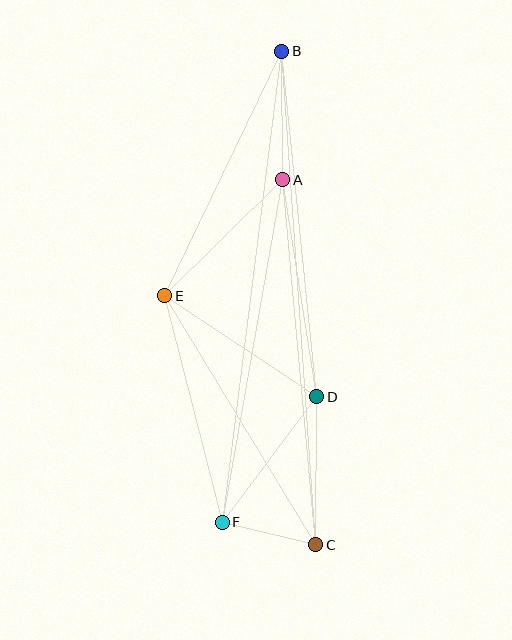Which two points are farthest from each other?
Points B and C are farthest from each other.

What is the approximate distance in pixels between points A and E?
The distance between A and E is approximately 165 pixels.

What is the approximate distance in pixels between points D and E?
The distance between D and E is approximately 182 pixels.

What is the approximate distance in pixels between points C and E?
The distance between C and E is approximately 291 pixels.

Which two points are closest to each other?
Points C and F are closest to each other.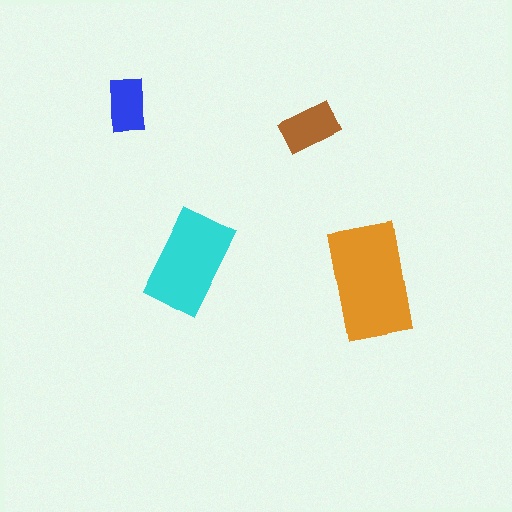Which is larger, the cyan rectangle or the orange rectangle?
The orange one.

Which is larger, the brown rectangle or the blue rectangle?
The brown one.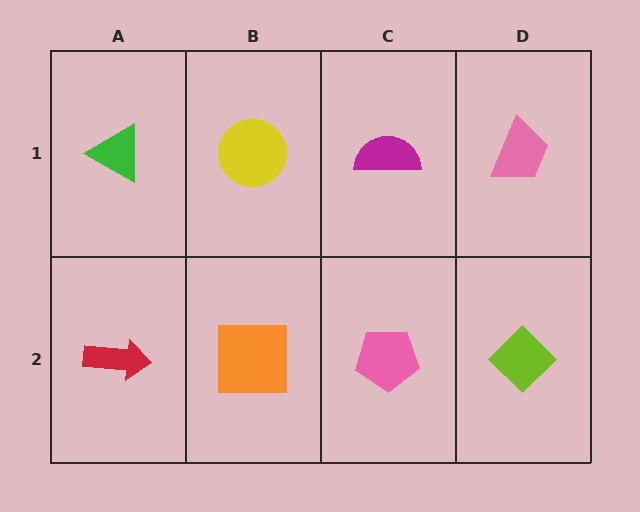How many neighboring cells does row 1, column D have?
2.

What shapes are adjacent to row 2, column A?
A green triangle (row 1, column A), an orange square (row 2, column B).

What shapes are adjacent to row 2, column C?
A magenta semicircle (row 1, column C), an orange square (row 2, column B), a lime diamond (row 2, column D).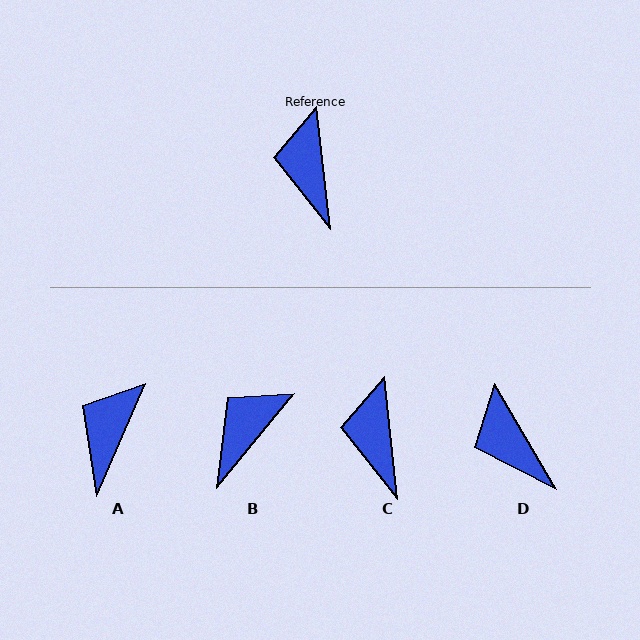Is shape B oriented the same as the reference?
No, it is off by about 46 degrees.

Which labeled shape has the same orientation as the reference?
C.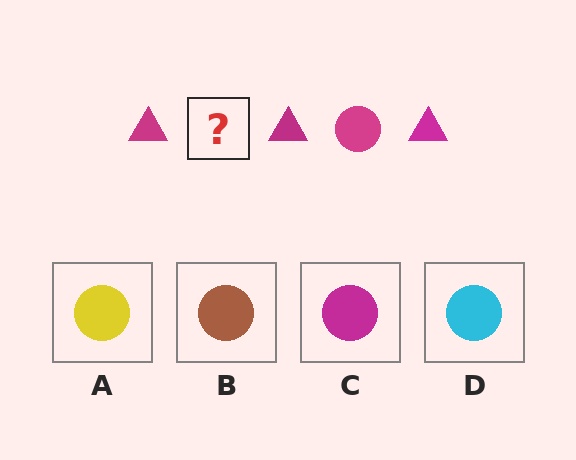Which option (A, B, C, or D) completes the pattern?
C.